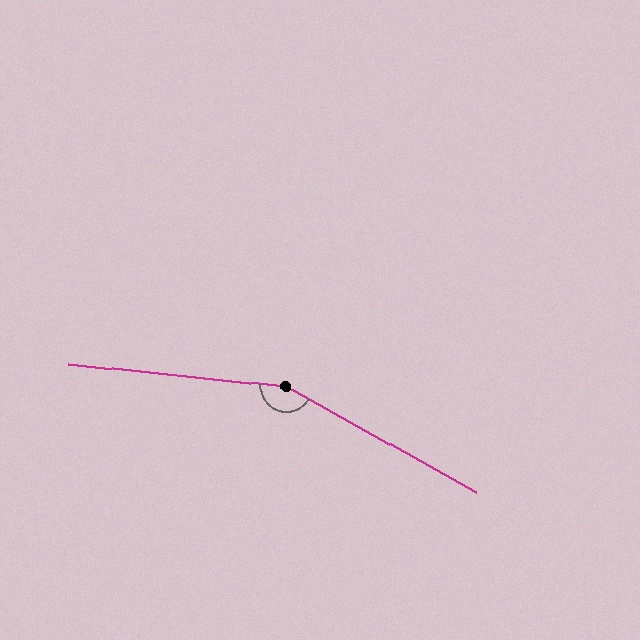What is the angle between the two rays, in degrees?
Approximately 157 degrees.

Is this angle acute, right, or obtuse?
It is obtuse.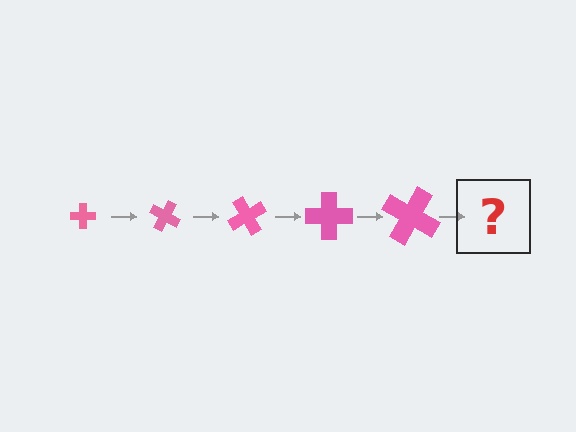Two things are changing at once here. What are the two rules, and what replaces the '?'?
The two rules are that the cross grows larger each step and it rotates 30 degrees each step. The '?' should be a cross, larger than the previous one and rotated 150 degrees from the start.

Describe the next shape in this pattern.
It should be a cross, larger than the previous one and rotated 150 degrees from the start.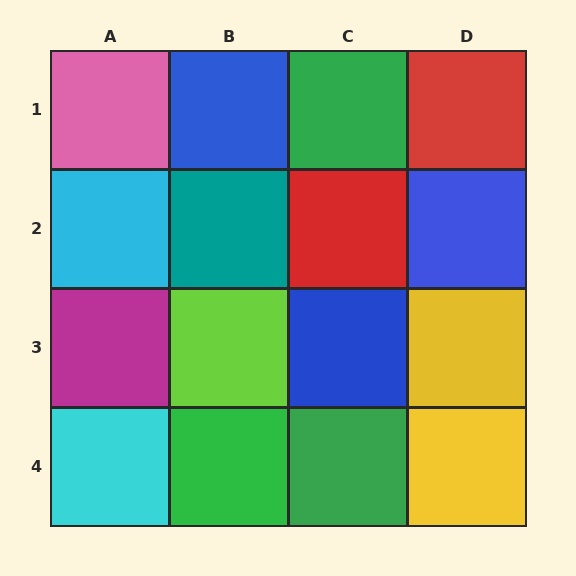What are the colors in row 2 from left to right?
Cyan, teal, red, blue.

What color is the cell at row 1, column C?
Green.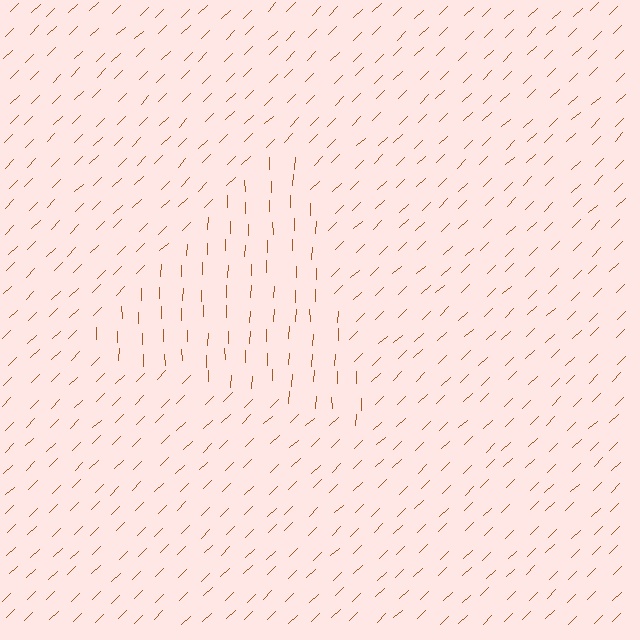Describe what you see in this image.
The image is filled with small brown line segments. A triangle region in the image has lines oriented differently from the surrounding lines, creating a visible texture boundary.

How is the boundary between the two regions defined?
The boundary is defined purely by a change in line orientation (approximately 45 degrees difference). All lines are the same color and thickness.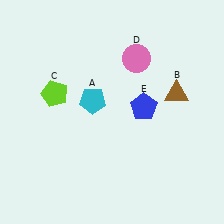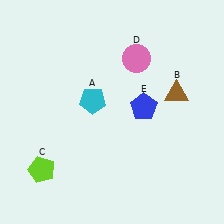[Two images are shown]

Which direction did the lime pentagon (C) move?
The lime pentagon (C) moved down.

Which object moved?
The lime pentagon (C) moved down.